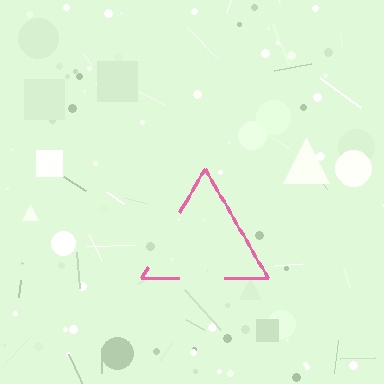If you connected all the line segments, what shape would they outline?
They would outline a triangle.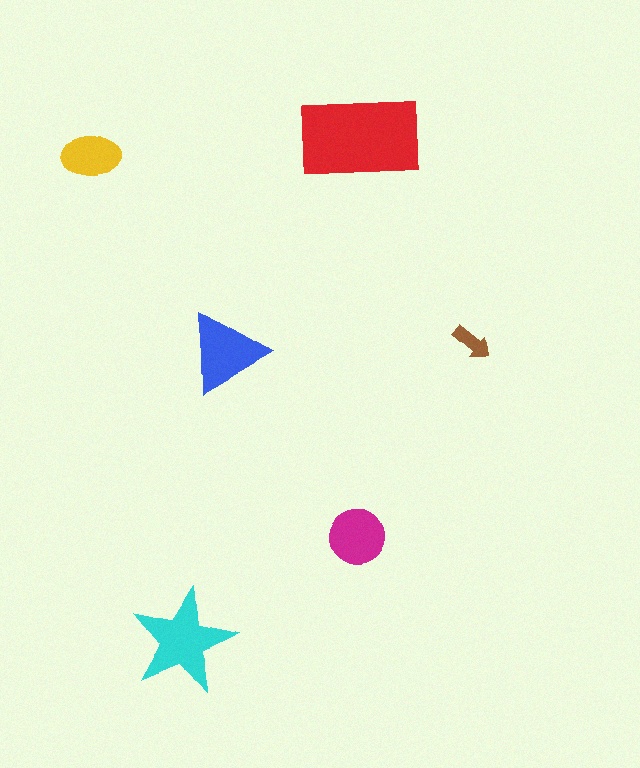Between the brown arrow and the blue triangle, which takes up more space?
The blue triangle.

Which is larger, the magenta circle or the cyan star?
The cyan star.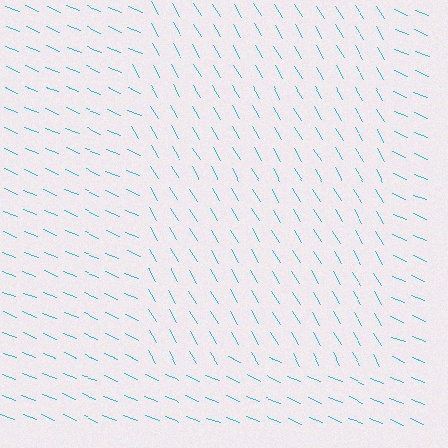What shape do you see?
I see a rectangle.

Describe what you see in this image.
The image is filled with small cyan line segments. A rectangle region in the image has lines oriented differently from the surrounding lines, creating a visible texture boundary.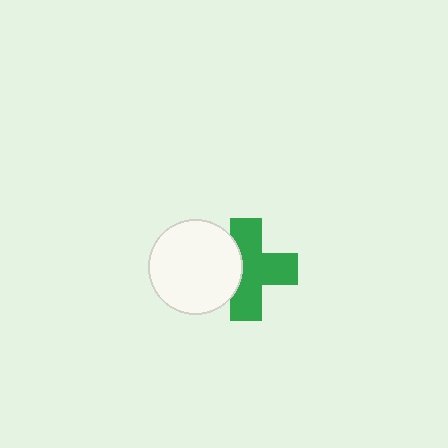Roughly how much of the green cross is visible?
Most of it is visible (roughly 69%).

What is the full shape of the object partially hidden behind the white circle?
The partially hidden object is a green cross.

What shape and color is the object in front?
The object in front is a white circle.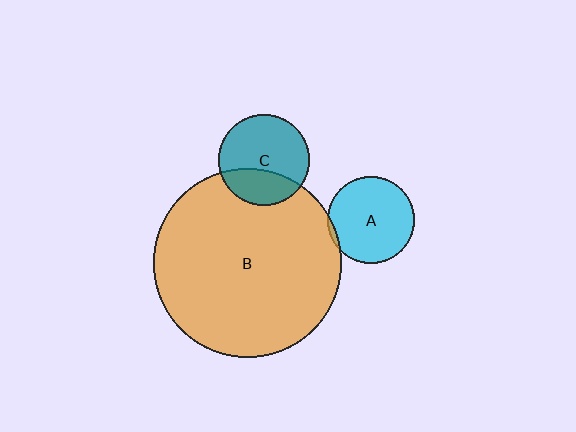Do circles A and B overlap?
Yes.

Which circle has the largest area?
Circle B (orange).